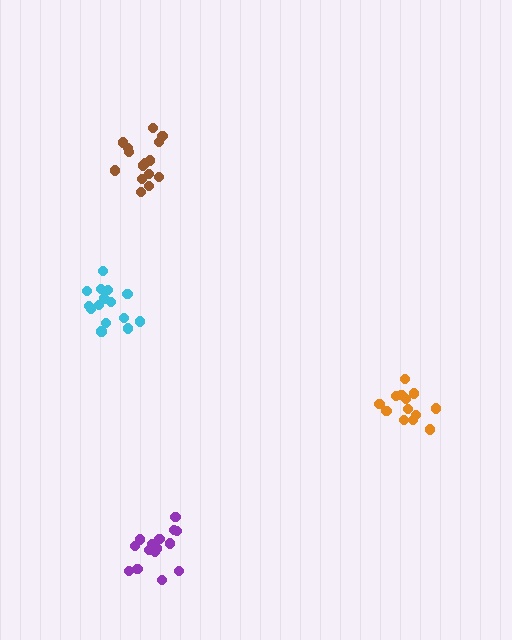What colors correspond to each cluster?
The clusters are colored: brown, cyan, purple, orange.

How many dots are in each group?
Group 1: 15 dots, Group 2: 15 dots, Group 3: 15 dots, Group 4: 14 dots (59 total).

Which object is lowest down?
The purple cluster is bottommost.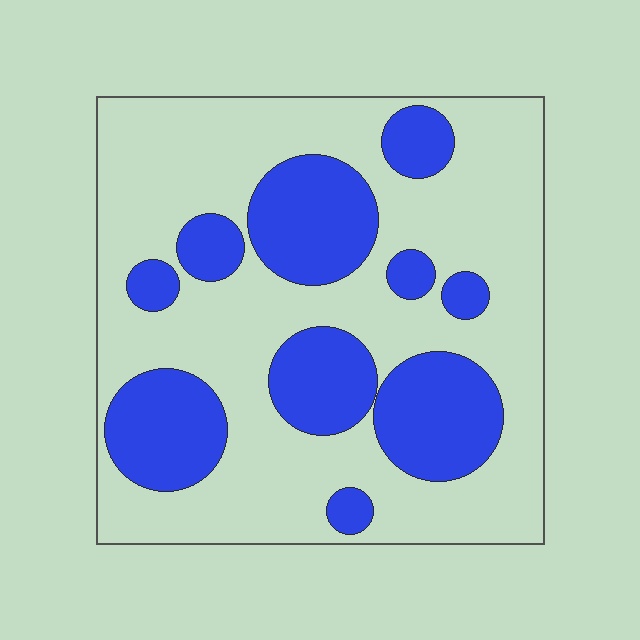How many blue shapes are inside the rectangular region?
10.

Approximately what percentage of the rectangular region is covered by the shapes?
Approximately 30%.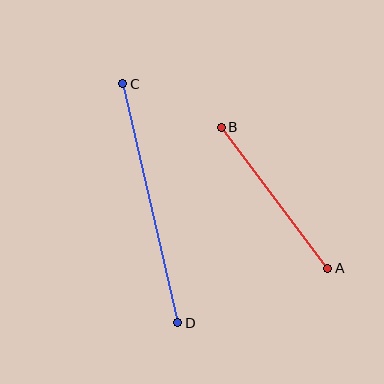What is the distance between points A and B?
The distance is approximately 177 pixels.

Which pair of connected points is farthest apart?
Points C and D are farthest apart.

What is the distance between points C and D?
The distance is approximately 245 pixels.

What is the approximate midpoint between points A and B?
The midpoint is at approximately (275, 198) pixels.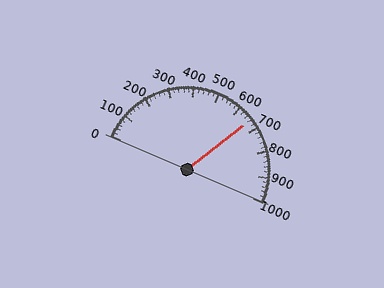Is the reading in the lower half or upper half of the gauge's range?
The reading is in the upper half of the range (0 to 1000).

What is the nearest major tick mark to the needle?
The nearest major tick mark is 700.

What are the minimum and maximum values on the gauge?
The gauge ranges from 0 to 1000.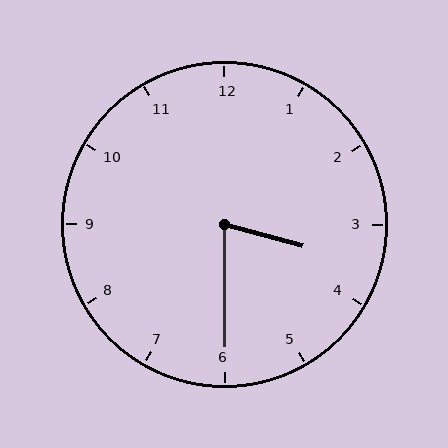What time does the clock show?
3:30.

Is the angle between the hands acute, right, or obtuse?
It is acute.